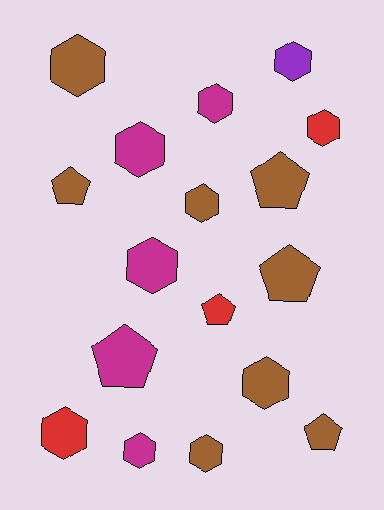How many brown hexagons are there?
There are 4 brown hexagons.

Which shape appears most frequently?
Hexagon, with 11 objects.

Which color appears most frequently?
Brown, with 8 objects.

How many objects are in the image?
There are 17 objects.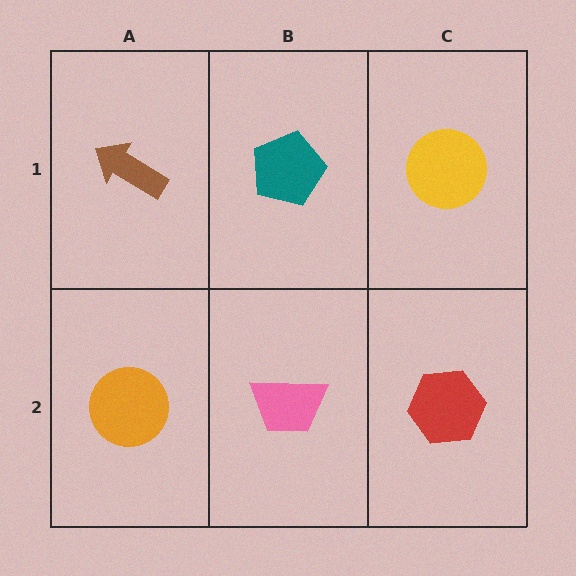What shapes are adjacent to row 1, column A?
An orange circle (row 2, column A), a teal pentagon (row 1, column B).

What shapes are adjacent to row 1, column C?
A red hexagon (row 2, column C), a teal pentagon (row 1, column B).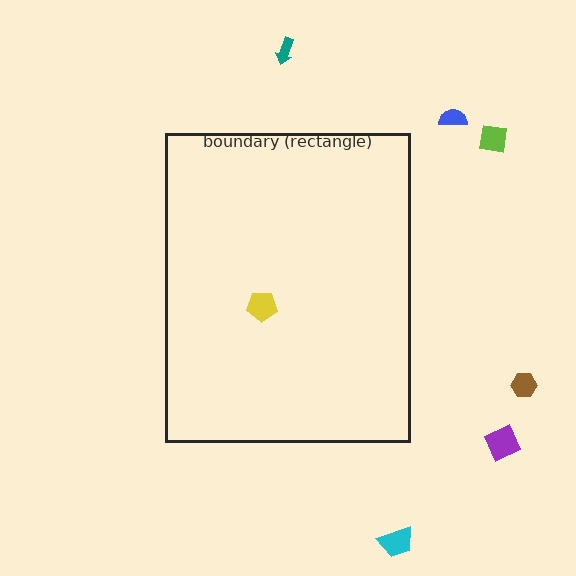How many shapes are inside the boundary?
1 inside, 6 outside.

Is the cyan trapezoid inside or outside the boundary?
Outside.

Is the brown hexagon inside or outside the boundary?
Outside.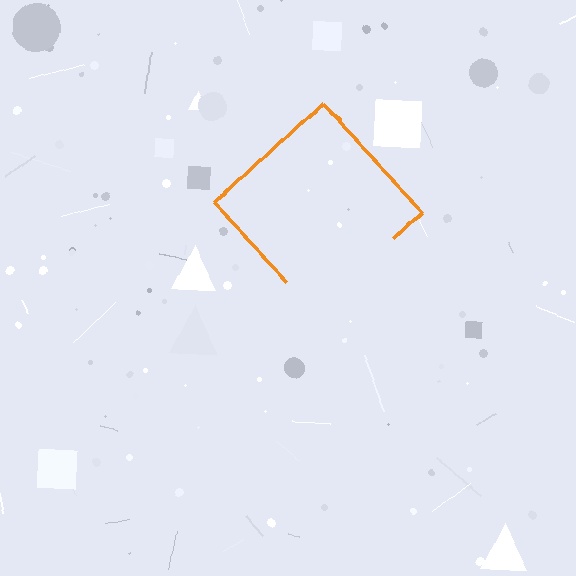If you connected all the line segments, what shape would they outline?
They would outline a diamond.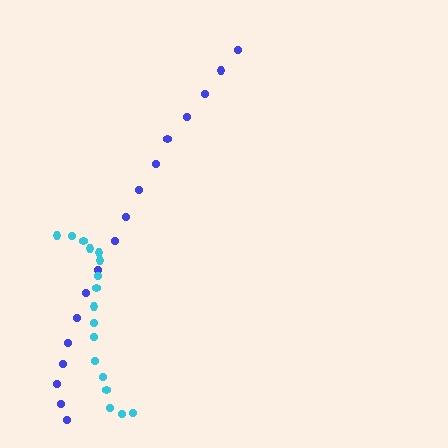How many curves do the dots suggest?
There are 2 distinct paths.